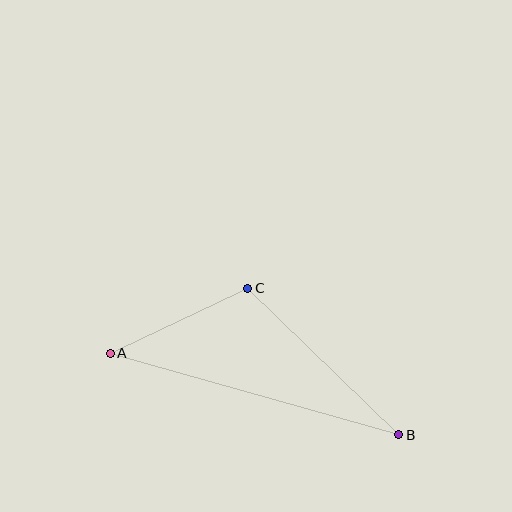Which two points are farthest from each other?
Points A and B are farthest from each other.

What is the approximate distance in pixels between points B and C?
The distance between B and C is approximately 211 pixels.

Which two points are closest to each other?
Points A and C are closest to each other.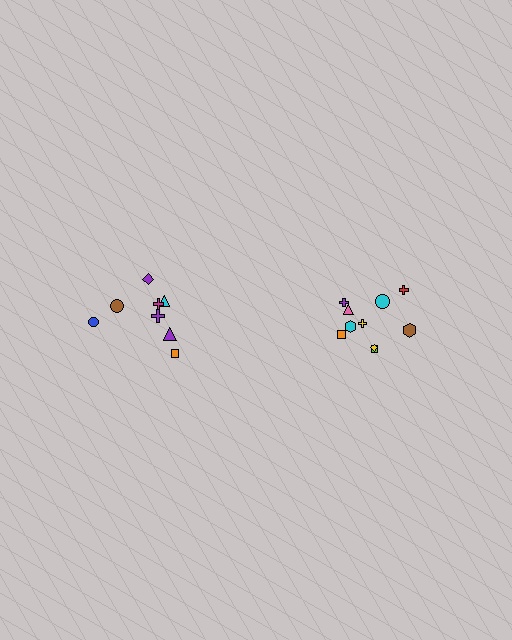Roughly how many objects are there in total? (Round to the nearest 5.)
Roughly 20 objects in total.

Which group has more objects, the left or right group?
The right group.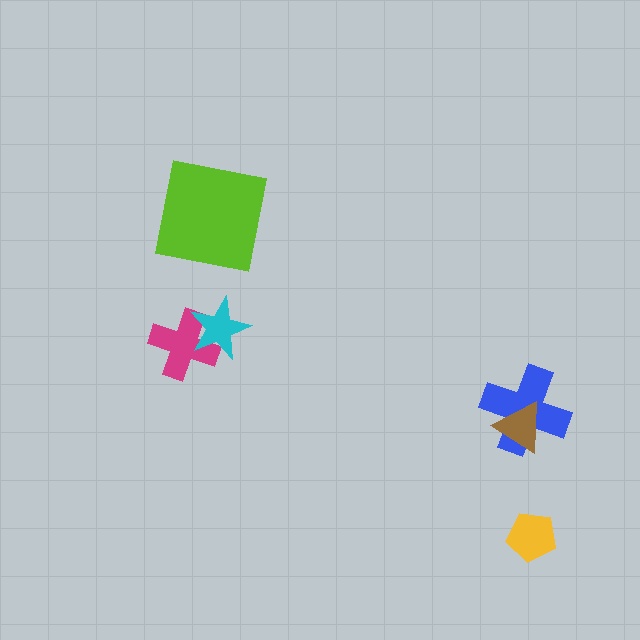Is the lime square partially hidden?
No, no other shape covers it.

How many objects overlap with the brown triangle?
1 object overlaps with the brown triangle.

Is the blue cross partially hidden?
Yes, it is partially covered by another shape.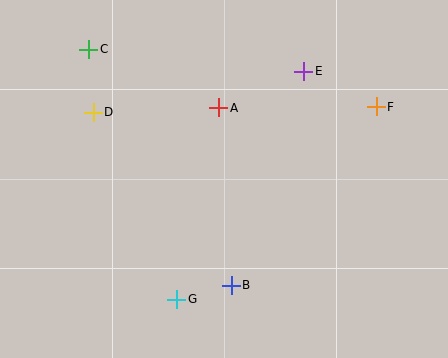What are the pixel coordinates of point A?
Point A is at (219, 108).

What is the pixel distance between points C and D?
The distance between C and D is 63 pixels.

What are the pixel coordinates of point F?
Point F is at (376, 107).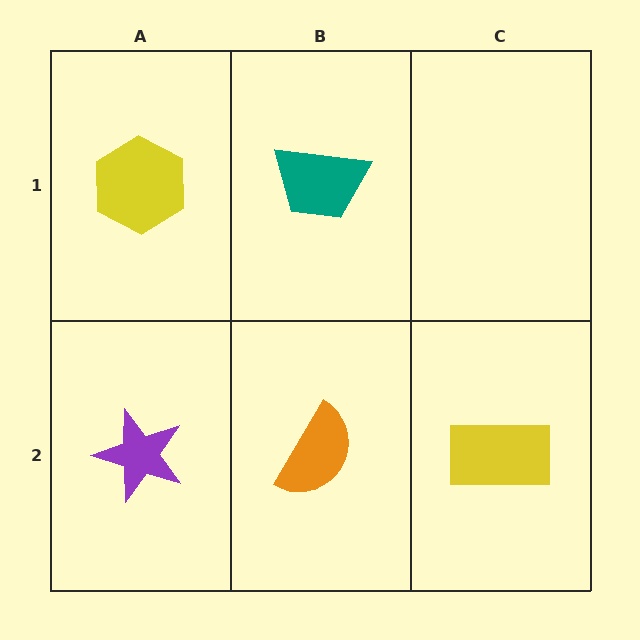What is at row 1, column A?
A yellow hexagon.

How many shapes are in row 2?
3 shapes.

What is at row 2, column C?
A yellow rectangle.